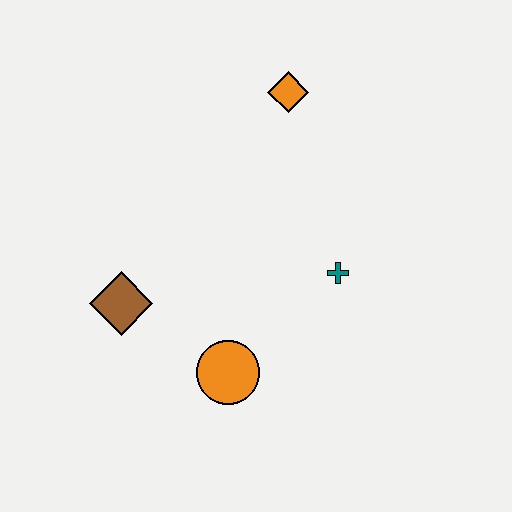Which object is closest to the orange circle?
The brown diamond is closest to the orange circle.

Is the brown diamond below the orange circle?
No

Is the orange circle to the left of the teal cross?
Yes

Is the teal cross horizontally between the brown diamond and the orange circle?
No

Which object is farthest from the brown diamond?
The orange diamond is farthest from the brown diamond.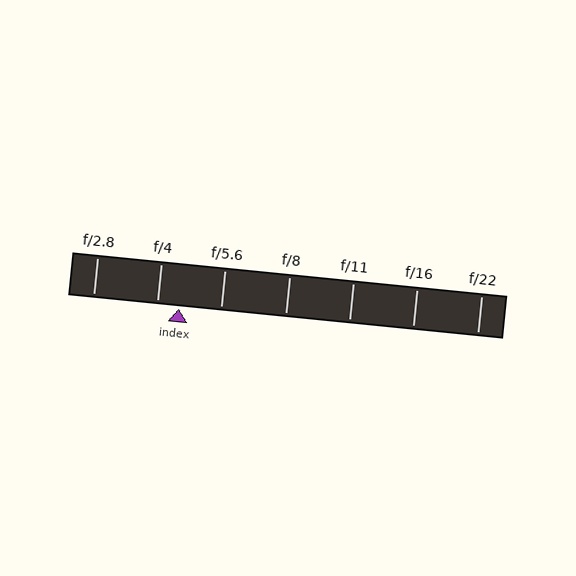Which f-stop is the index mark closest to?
The index mark is closest to f/4.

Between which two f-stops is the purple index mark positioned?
The index mark is between f/4 and f/5.6.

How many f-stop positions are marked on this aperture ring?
There are 7 f-stop positions marked.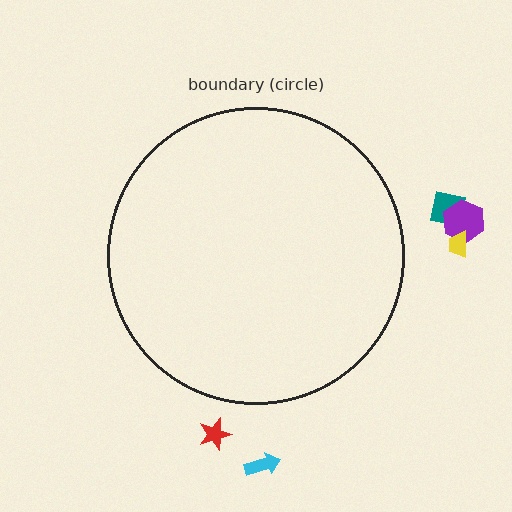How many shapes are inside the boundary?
0 inside, 5 outside.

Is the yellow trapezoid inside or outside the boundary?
Outside.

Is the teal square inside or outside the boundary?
Outside.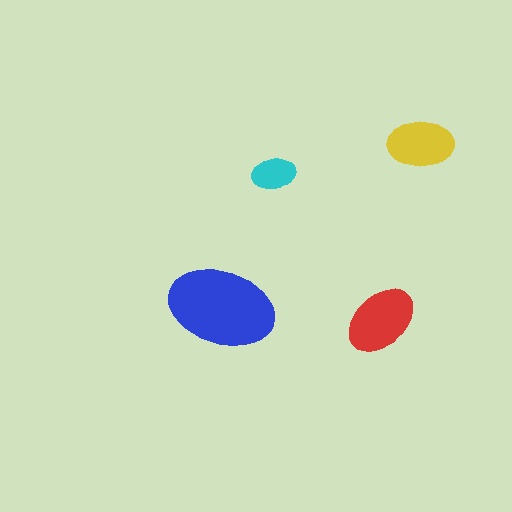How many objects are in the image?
There are 4 objects in the image.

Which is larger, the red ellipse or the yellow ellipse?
The red one.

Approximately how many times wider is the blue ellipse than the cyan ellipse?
About 2.5 times wider.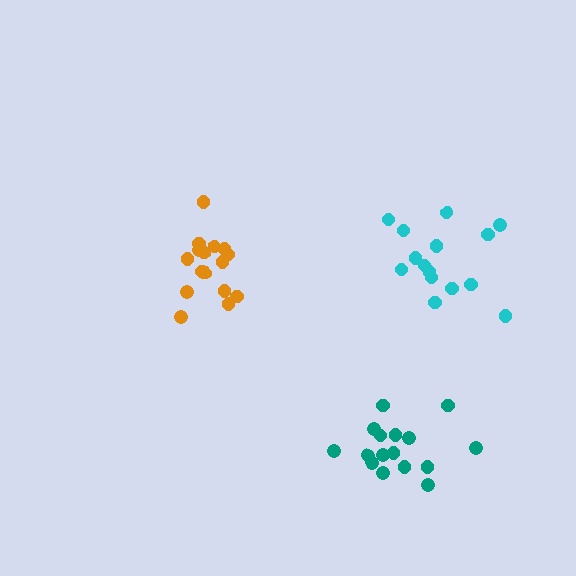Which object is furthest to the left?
The orange cluster is leftmost.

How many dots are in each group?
Group 1: 15 dots, Group 2: 17 dots, Group 3: 16 dots (48 total).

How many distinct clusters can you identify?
There are 3 distinct clusters.